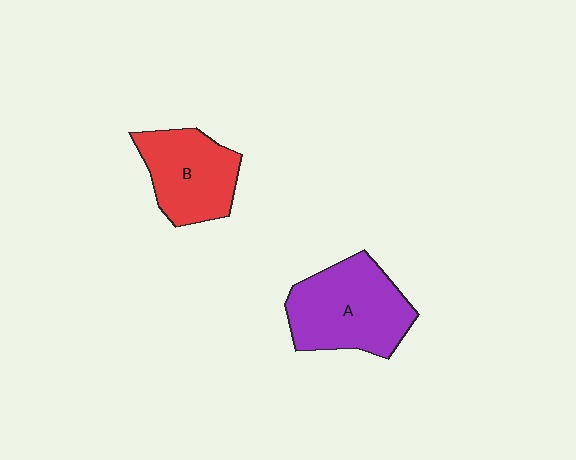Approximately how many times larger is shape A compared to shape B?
Approximately 1.3 times.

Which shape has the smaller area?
Shape B (red).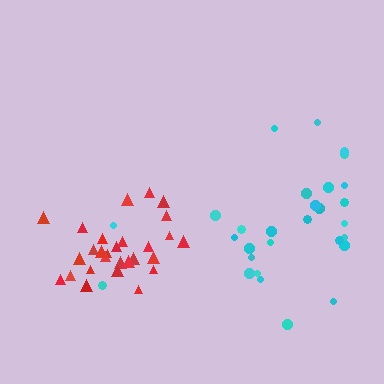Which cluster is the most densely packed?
Red.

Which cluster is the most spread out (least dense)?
Cyan.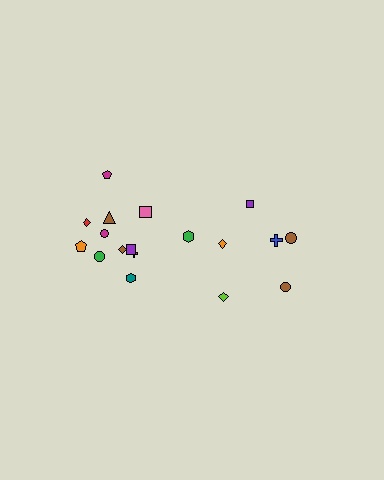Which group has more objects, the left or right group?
The left group.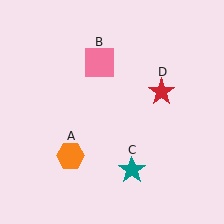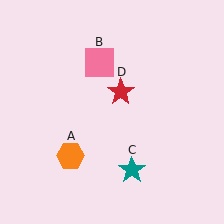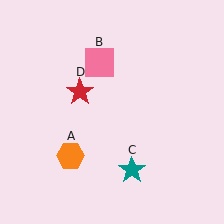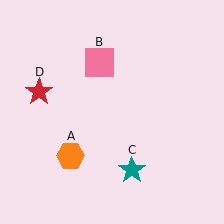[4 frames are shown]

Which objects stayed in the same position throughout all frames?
Orange hexagon (object A) and pink square (object B) and teal star (object C) remained stationary.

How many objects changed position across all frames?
1 object changed position: red star (object D).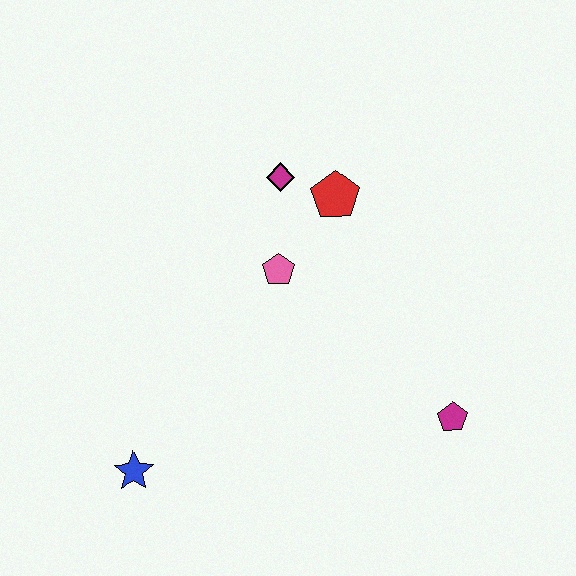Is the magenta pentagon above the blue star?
Yes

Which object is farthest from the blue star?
The red pentagon is farthest from the blue star.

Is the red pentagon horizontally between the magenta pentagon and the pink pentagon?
Yes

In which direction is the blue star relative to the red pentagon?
The blue star is below the red pentagon.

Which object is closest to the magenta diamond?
The red pentagon is closest to the magenta diamond.